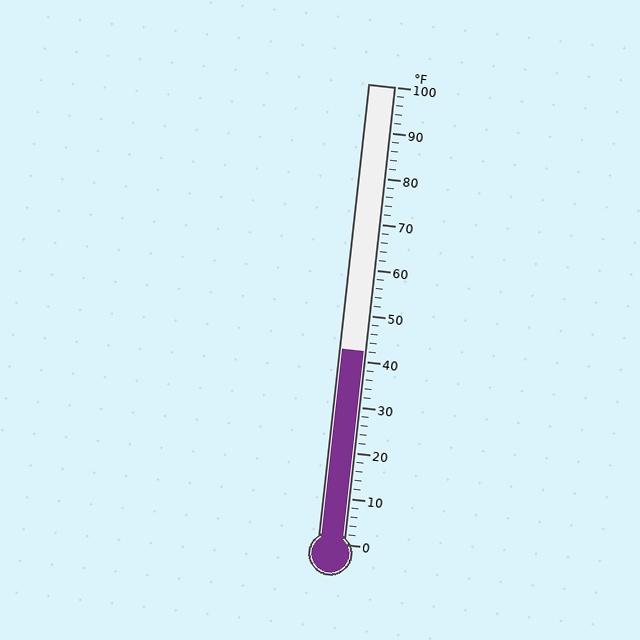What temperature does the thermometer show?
The thermometer shows approximately 42°F.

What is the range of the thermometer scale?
The thermometer scale ranges from 0°F to 100°F.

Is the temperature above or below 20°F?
The temperature is above 20°F.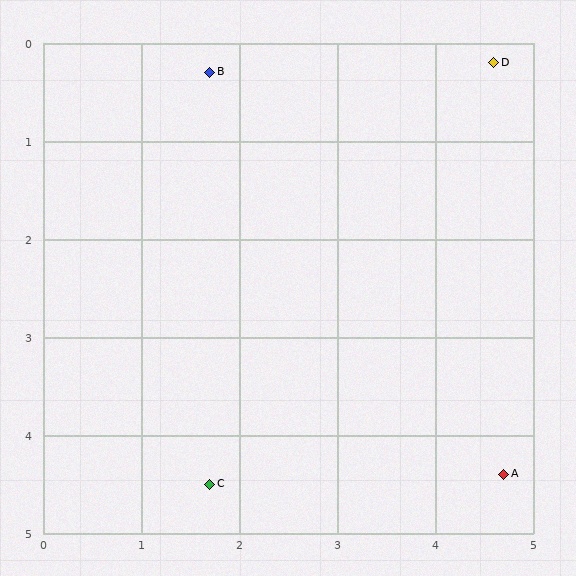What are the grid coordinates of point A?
Point A is at approximately (4.7, 4.4).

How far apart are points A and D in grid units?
Points A and D are about 4.2 grid units apart.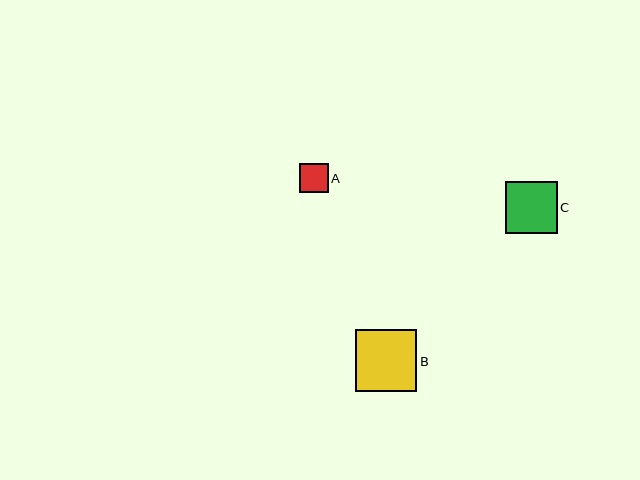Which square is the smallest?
Square A is the smallest with a size of approximately 29 pixels.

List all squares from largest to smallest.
From largest to smallest: B, C, A.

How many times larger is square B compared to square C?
Square B is approximately 1.2 times the size of square C.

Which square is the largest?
Square B is the largest with a size of approximately 61 pixels.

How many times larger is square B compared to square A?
Square B is approximately 2.1 times the size of square A.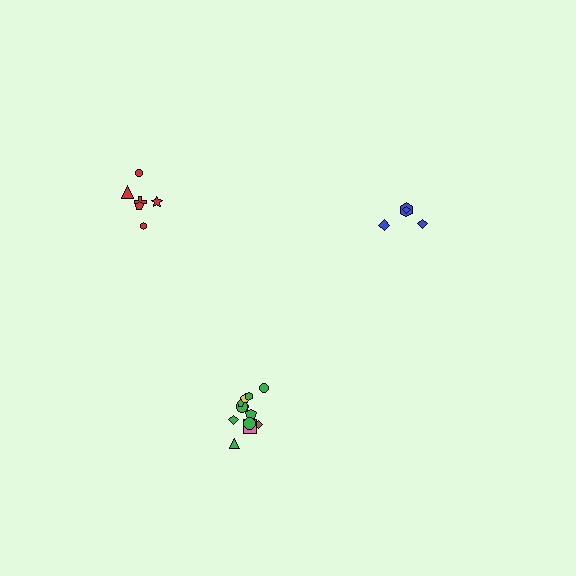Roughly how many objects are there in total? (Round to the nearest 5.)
Roughly 20 objects in total.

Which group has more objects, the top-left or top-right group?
The top-left group.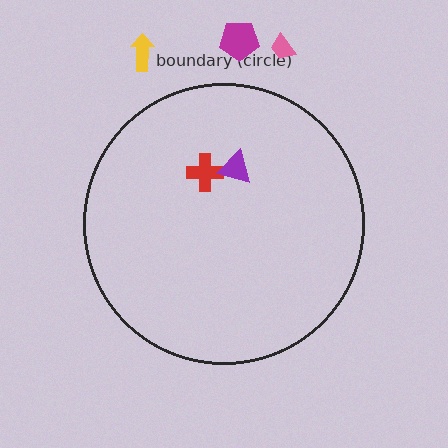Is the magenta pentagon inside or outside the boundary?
Outside.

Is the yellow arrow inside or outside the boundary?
Outside.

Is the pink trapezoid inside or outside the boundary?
Outside.